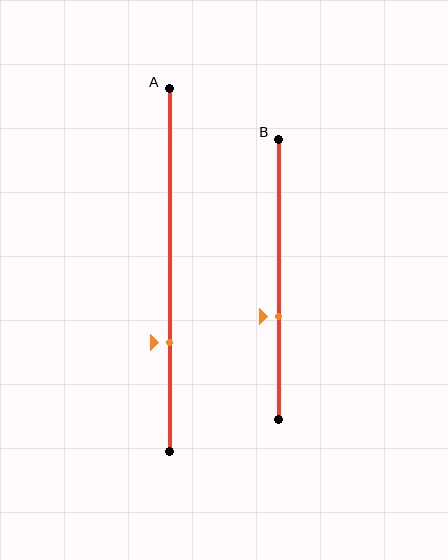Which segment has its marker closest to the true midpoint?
Segment B has its marker closest to the true midpoint.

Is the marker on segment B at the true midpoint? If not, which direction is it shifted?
No, the marker on segment B is shifted downward by about 13% of the segment length.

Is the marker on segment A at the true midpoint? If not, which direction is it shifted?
No, the marker on segment A is shifted downward by about 20% of the segment length.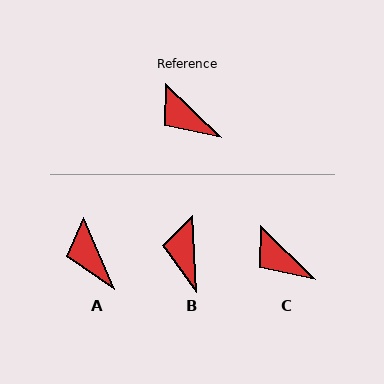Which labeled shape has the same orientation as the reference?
C.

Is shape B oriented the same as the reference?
No, it is off by about 43 degrees.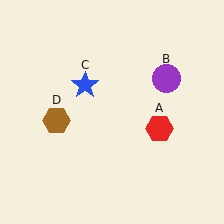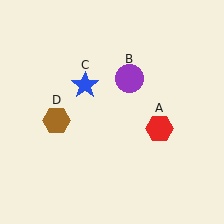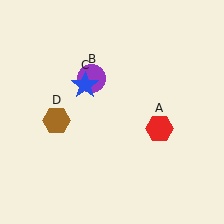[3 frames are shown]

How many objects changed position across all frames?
1 object changed position: purple circle (object B).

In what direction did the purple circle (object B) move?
The purple circle (object B) moved left.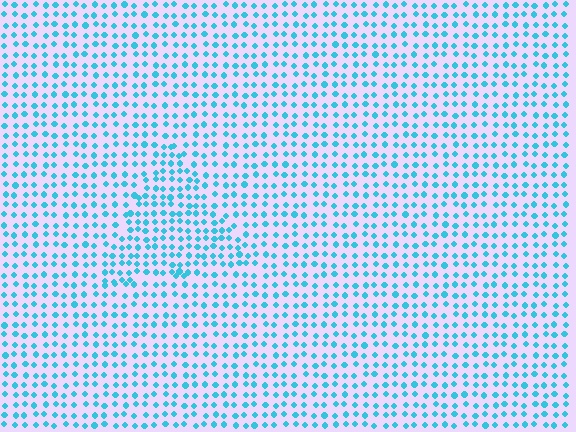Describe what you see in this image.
The image contains small cyan elements arranged at two different densities. A triangle-shaped region is visible where the elements are more densely packed than the surrounding area.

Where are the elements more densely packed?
The elements are more densely packed inside the triangle boundary.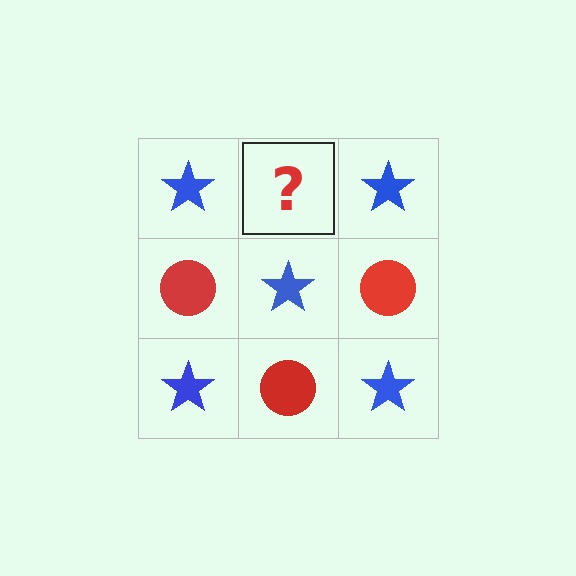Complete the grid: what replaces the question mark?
The question mark should be replaced with a red circle.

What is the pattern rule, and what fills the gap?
The rule is that it alternates blue star and red circle in a checkerboard pattern. The gap should be filled with a red circle.